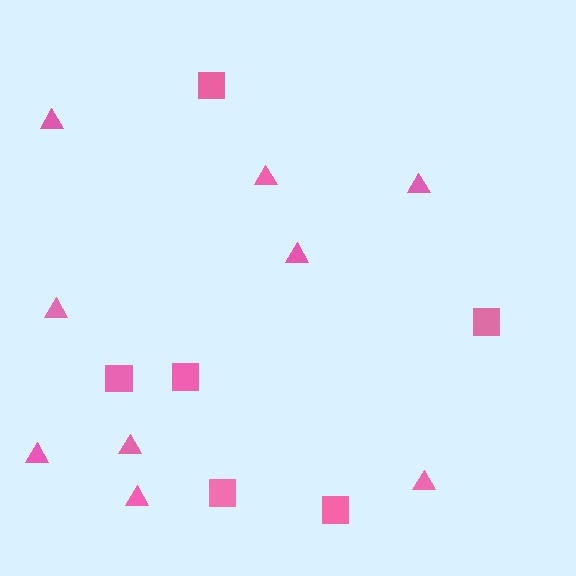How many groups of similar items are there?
There are 2 groups: one group of squares (6) and one group of triangles (9).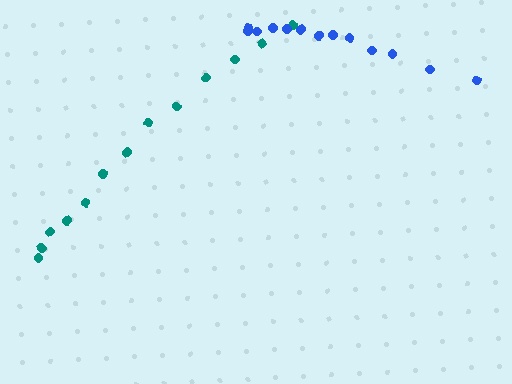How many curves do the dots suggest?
There are 2 distinct paths.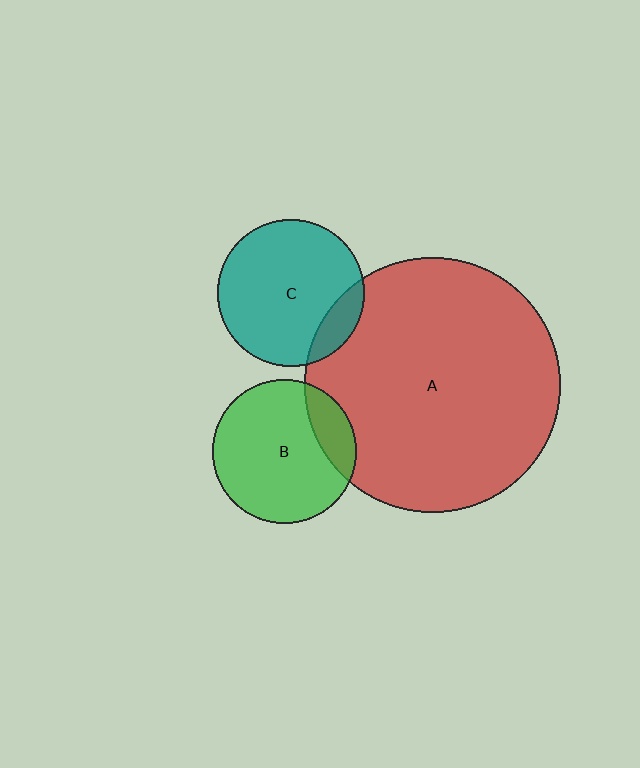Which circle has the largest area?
Circle A (red).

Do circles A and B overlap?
Yes.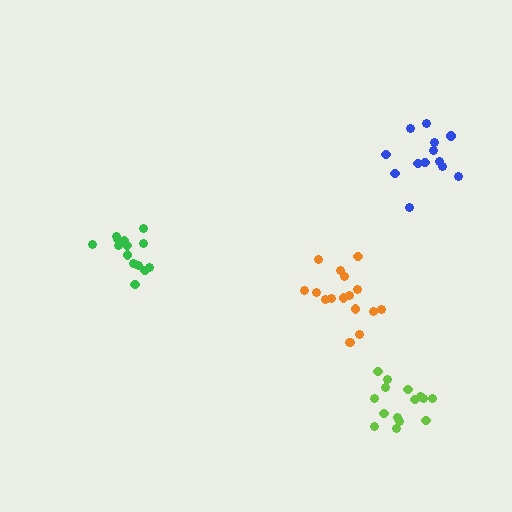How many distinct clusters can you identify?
There are 4 distinct clusters.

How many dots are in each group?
Group 1: 15 dots, Group 2: 13 dots, Group 3: 15 dots, Group 4: 17 dots (60 total).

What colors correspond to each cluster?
The clusters are colored: green, blue, lime, orange.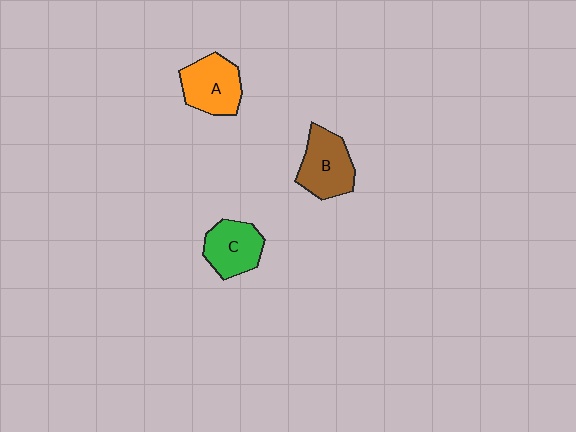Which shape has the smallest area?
Shape C (green).